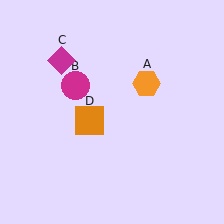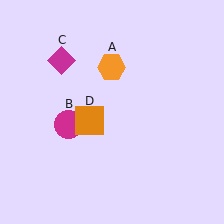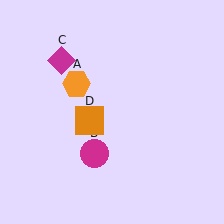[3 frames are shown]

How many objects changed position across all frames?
2 objects changed position: orange hexagon (object A), magenta circle (object B).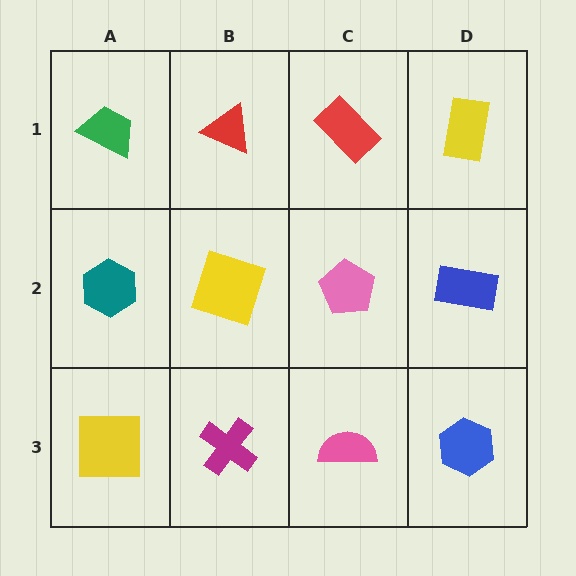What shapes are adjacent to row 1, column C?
A pink pentagon (row 2, column C), a red triangle (row 1, column B), a yellow rectangle (row 1, column D).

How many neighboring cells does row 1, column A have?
2.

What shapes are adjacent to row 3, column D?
A blue rectangle (row 2, column D), a pink semicircle (row 3, column C).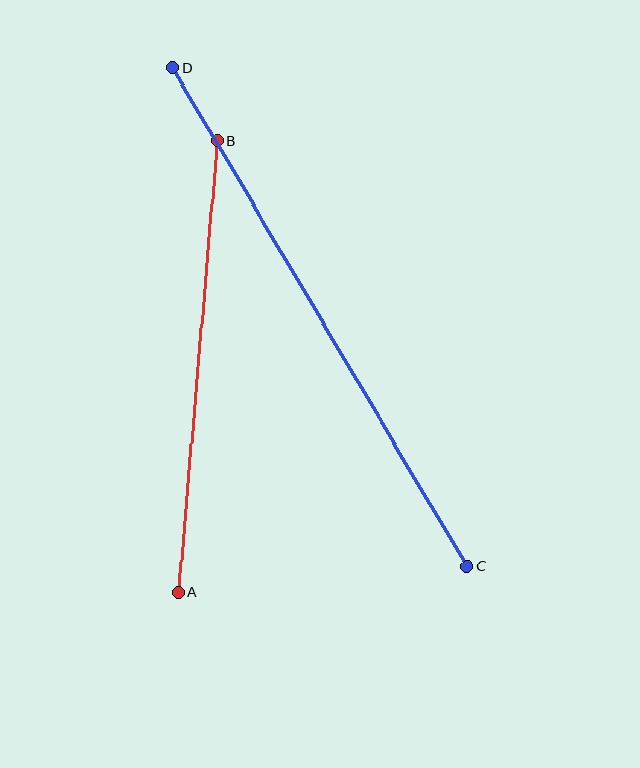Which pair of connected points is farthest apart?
Points C and D are farthest apart.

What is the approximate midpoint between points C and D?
The midpoint is at approximately (320, 317) pixels.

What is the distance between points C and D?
The distance is approximately 580 pixels.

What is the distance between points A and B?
The distance is approximately 453 pixels.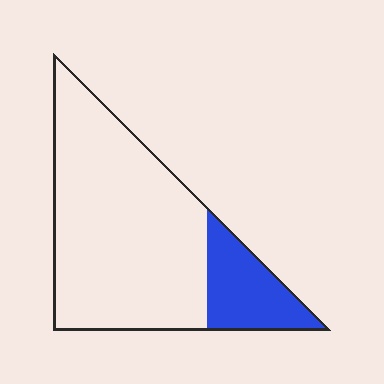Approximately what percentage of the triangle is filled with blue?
Approximately 20%.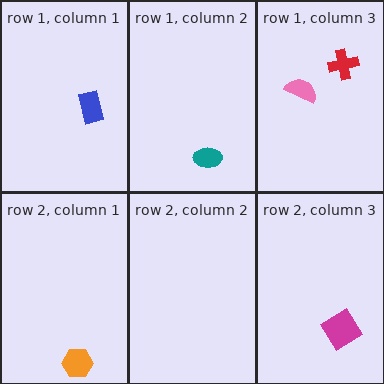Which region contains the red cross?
The row 1, column 3 region.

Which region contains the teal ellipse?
The row 1, column 2 region.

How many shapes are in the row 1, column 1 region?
1.